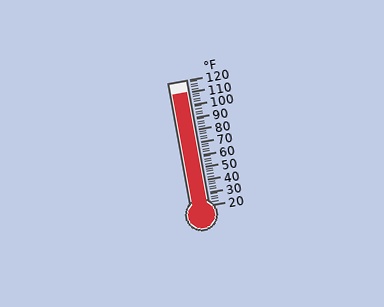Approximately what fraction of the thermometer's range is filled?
The thermometer is filled to approximately 90% of its range.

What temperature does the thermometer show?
The thermometer shows approximately 110°F.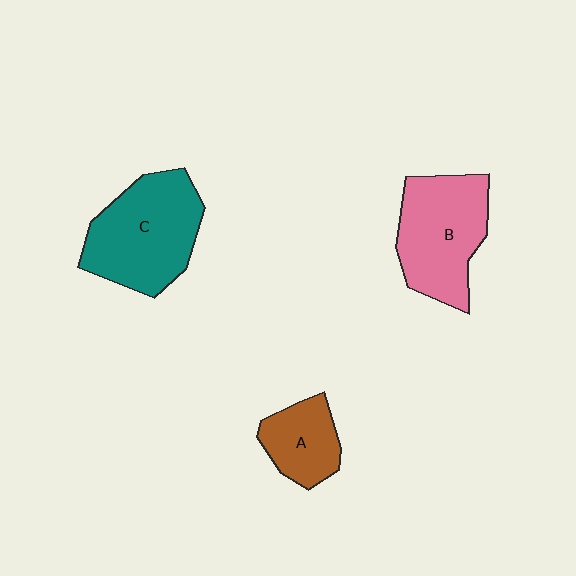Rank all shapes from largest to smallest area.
From largest to smallest: C (teal), B (pink), A (brown).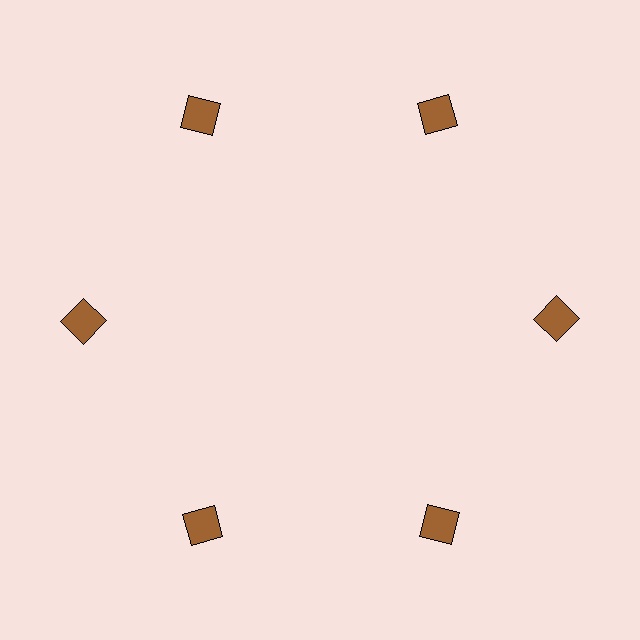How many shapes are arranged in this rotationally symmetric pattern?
There are 6 shapes, arranged in 6 groups of 1.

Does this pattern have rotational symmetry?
Yes, this pattern has 6-fold rotational symmetry. It looks the same after rotating 60 degrees around the center.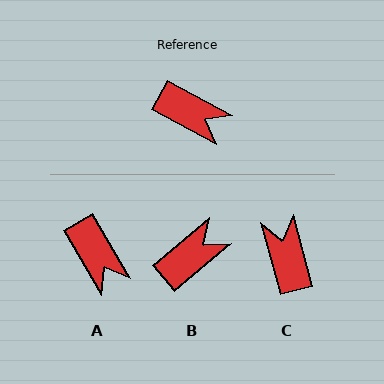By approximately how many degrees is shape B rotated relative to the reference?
Approximately 68 degrees counter-clockwise.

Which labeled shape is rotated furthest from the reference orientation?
C, about 133 degrees away.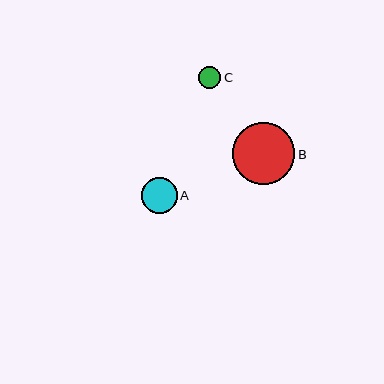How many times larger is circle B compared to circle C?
Circle B is approximately 2.8 times the size of circle C.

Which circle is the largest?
Circle B is the largest with a size of approximately 63 pixels.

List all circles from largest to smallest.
From largest to smallest: B, A, C.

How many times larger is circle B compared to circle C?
Circle B is approximately 2.8 times the size of circle C.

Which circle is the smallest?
Circle C is the smallest with a size of approximately 22 pixels.